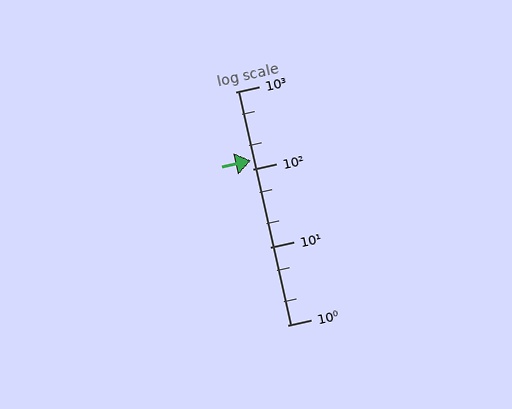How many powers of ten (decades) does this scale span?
The scale spans 3 decades, from 1 to 1000.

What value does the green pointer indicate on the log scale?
The pointer indicates approximately 130.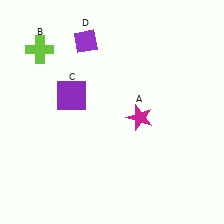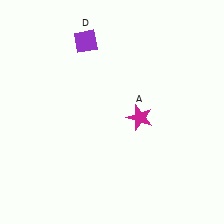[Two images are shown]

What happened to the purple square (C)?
The purple square (C) was removed in Image 2. It was in the top-left area of Image 1.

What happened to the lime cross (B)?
The lime cross (B) was removed in Image 2. It was in the top-left area of Image 1.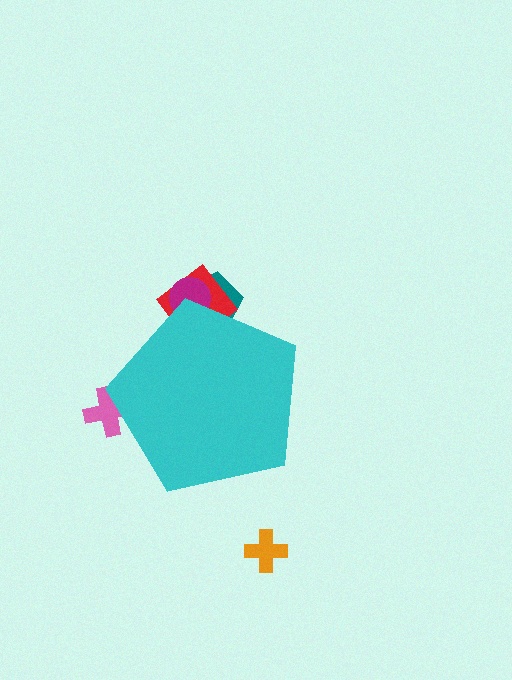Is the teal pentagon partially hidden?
Yes, the teal pentagon is partially hidden behind the cyan pentagon.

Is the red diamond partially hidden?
Yes, the red diamond is partially hidden behind the cyan pentagon.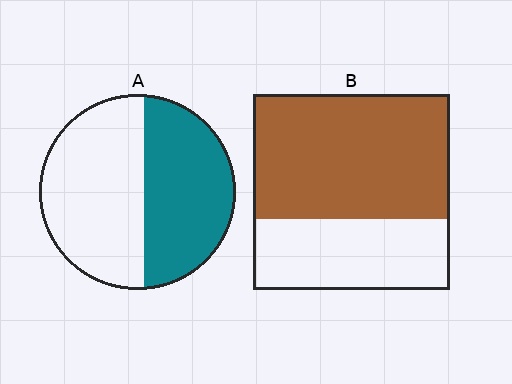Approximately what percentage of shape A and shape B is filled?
A is approximately 45% and B is approximately 65%.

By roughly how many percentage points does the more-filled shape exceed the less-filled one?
By roughly 20 percentage points (B over A).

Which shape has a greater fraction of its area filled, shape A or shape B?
Shape B.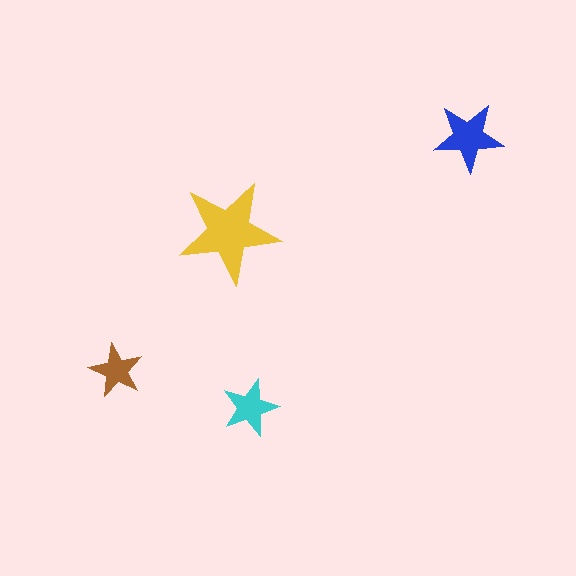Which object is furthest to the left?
The brown star is leftmost.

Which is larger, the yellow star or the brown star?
The yellow one.